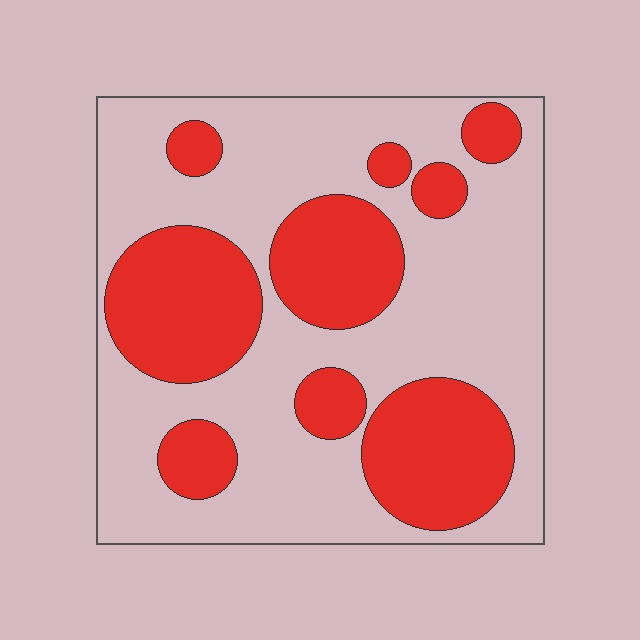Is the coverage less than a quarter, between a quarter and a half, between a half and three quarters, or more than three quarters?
Between a quarter and a half.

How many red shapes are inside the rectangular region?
9.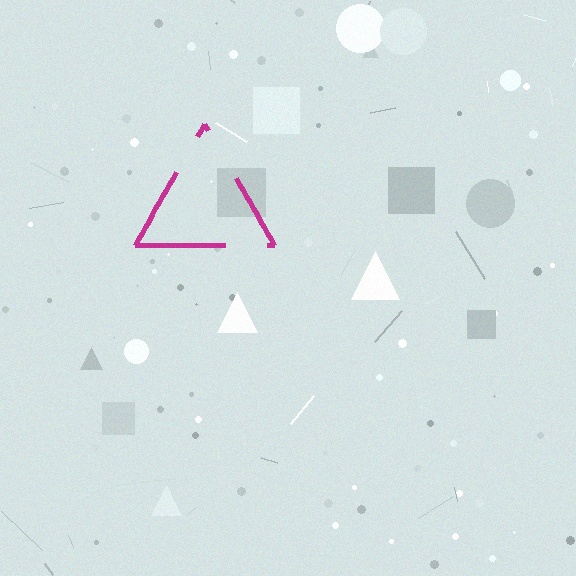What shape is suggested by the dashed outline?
The dashed outline suggests a triangle.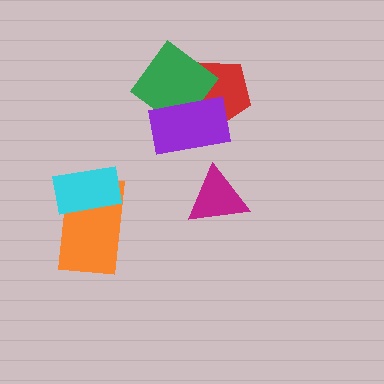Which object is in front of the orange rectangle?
The cyan rectangle is in front of the orange rectangle.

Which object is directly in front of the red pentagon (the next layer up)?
The green diamond is directly in front of the red pentagon.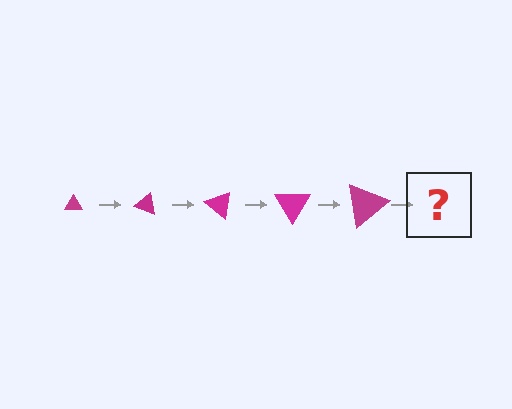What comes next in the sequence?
The next element should be a triangle, larger than the previous one and rotated 100 degrees from the start.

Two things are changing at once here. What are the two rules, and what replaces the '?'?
The two rules are that the triangle grows larger each step and it rotates 20 degrees each step. The '?' should be a triangle, larger than the previous one and rotated 100 degrees from the start.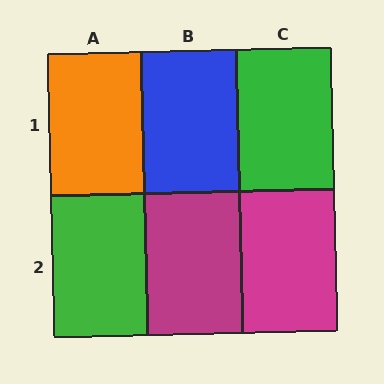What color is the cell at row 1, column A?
Orange.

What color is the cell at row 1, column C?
Green.